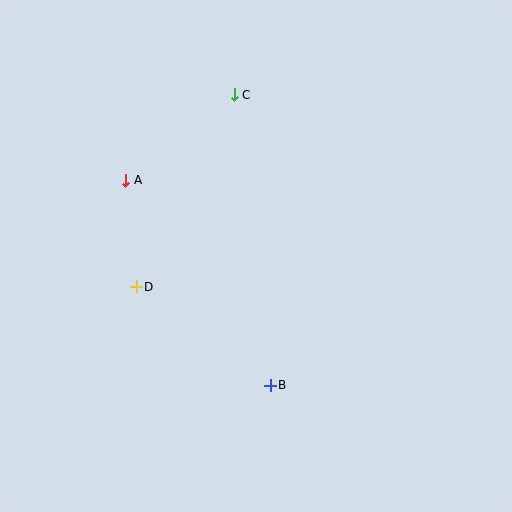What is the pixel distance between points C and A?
The distance between C and A is 139 pixels.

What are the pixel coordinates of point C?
Point C is at (234, 95).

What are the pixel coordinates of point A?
Point A is at (126, 180).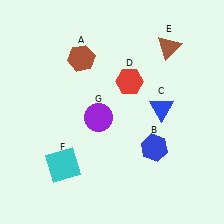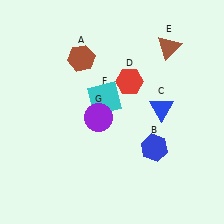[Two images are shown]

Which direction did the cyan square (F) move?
The cyan square (F) moved up.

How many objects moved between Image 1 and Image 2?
1 object moved between the two images.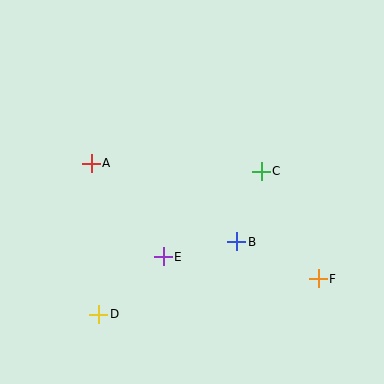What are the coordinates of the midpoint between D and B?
The midpoint between D and B is at (168, 278).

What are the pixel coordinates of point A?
Point A is at (91, 164).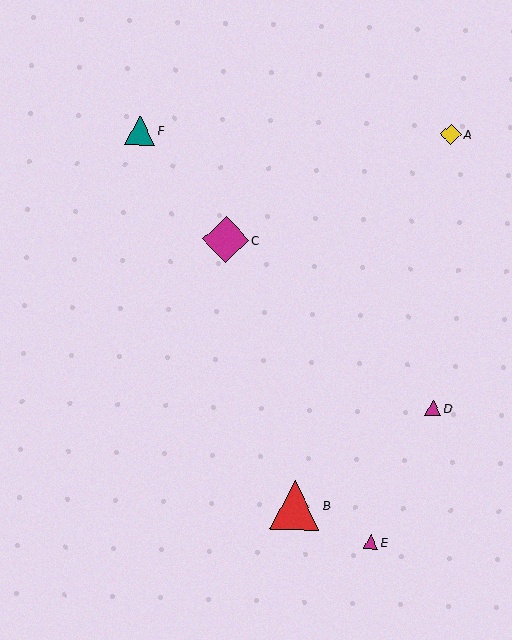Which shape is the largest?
The red triangle (labeled B) is the largest.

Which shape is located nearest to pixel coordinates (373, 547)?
The magenta triangle (labeled E) at (371, 542) is nearest to that location.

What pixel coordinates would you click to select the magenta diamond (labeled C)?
Click at (226, 240) to select the magenta diamond C.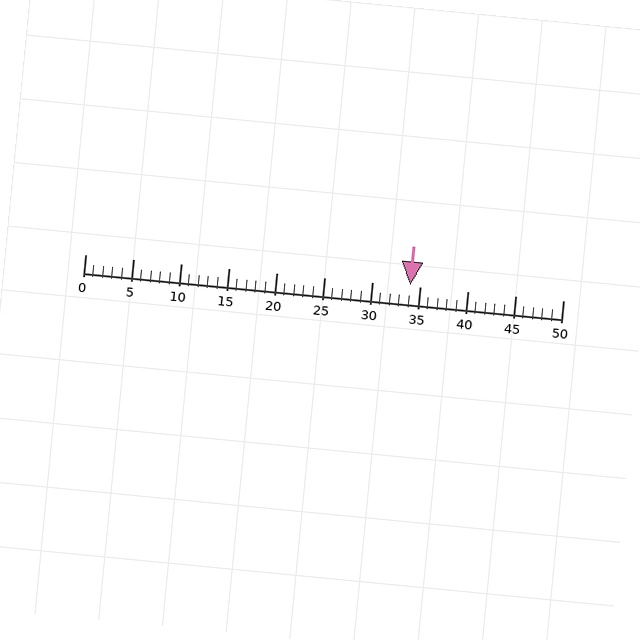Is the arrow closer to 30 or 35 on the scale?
The arrow is closer to 35.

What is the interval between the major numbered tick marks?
The major tick marks are spaced 5 units apart.